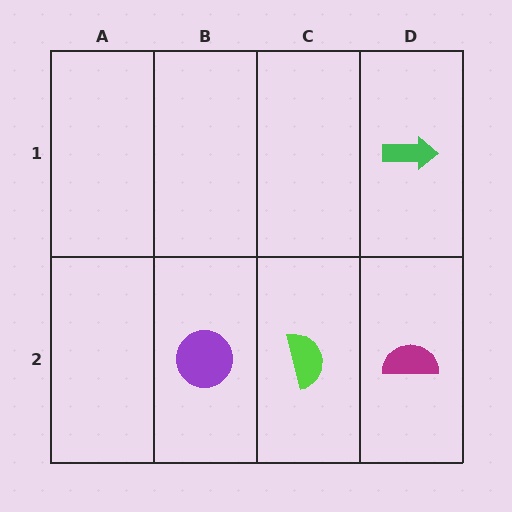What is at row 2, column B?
A purple circle.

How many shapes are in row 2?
3 shapes.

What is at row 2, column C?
A lime semicircle.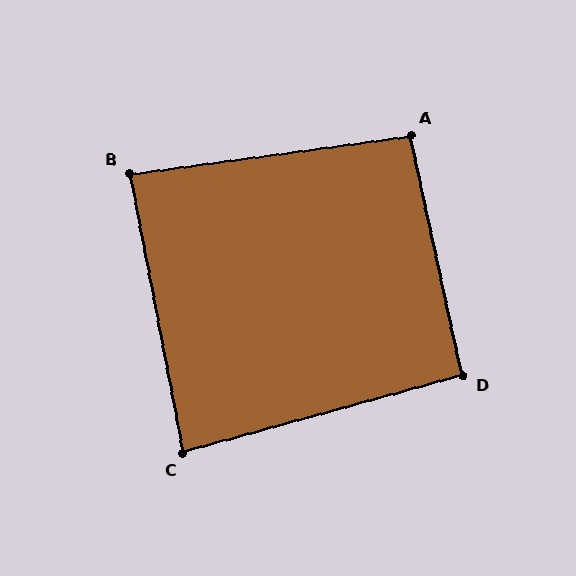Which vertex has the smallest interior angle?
C, at approximately 86 degrees.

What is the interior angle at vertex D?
Approximately 93 degrees (approximately right).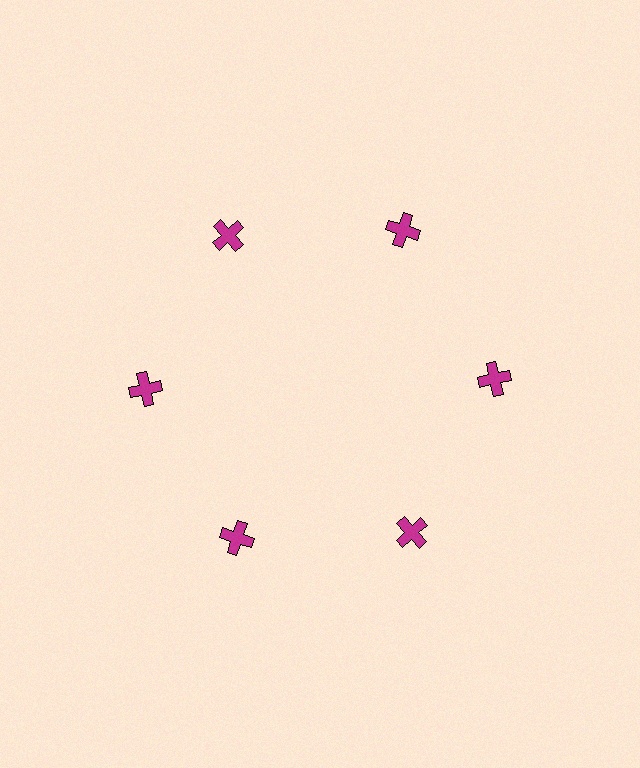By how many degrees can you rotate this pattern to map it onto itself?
The pattern maps onto itself every 60 degrees of rotation.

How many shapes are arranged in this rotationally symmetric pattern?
There are 6 shapes, arranged in 6 groups of 1.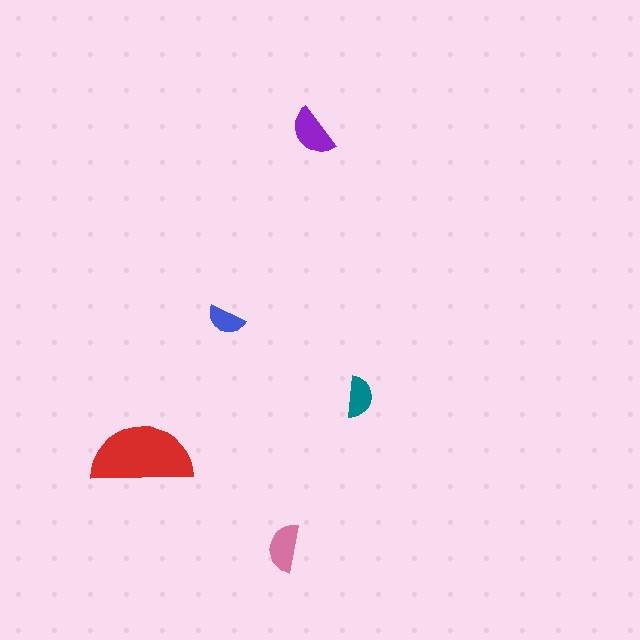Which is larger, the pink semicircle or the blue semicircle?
The pink one.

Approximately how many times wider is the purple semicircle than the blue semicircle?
About 1.5 times wider.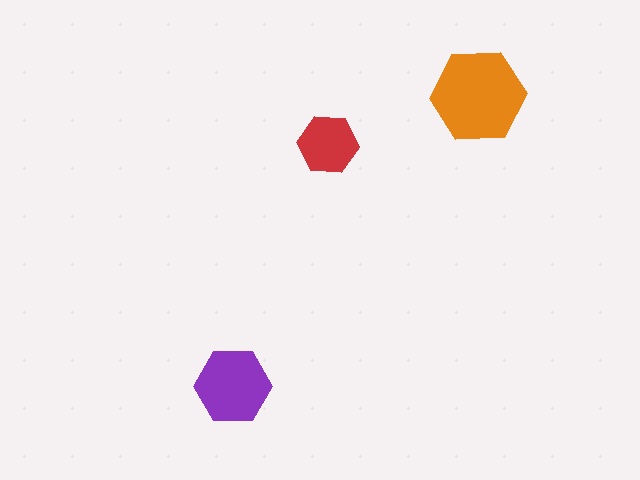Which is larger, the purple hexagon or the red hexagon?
The purple one.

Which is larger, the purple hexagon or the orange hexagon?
The orange one.